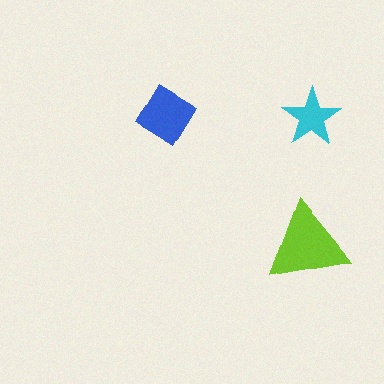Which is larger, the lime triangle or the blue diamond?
The lime triangle.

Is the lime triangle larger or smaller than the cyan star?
Larger.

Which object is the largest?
The lime triangle.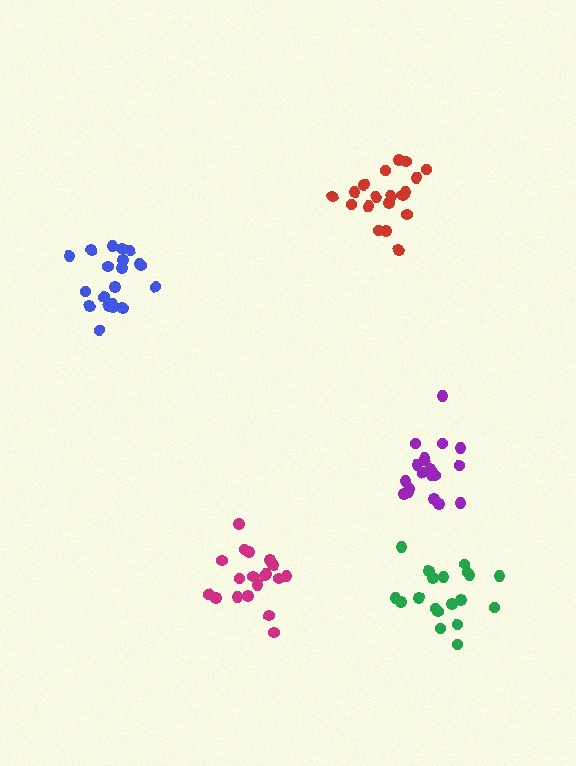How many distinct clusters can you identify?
There are 5 distinct clusters.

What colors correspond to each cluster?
The clusters are colored: green, purple, magenta, blue, red.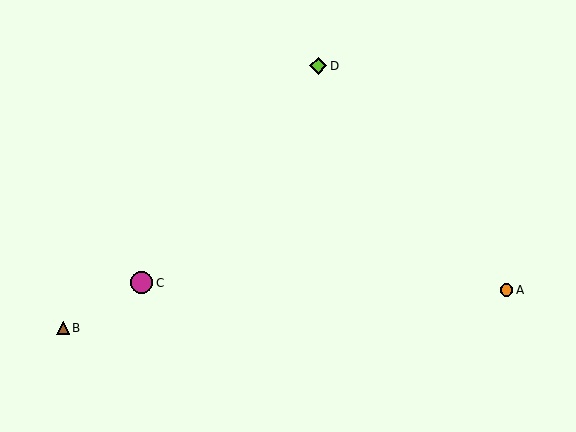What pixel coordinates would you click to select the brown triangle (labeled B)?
Click at (63, 328) to select the brown triangle B.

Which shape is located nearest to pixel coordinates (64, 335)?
The brown triangle (labeled B) at (63, 328) is nearest to that location.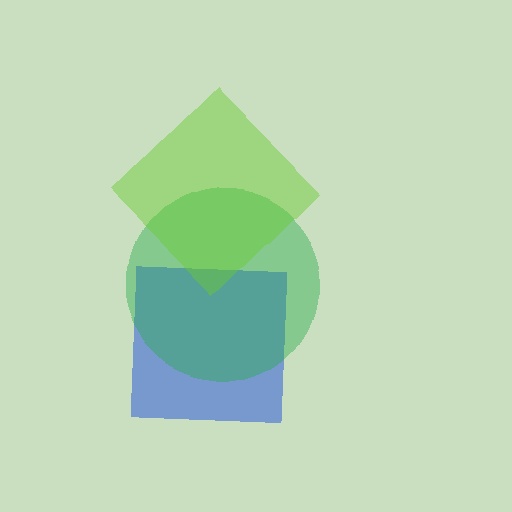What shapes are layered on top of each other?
The layered shapes are: a blue square, a green circle, a lime diamond.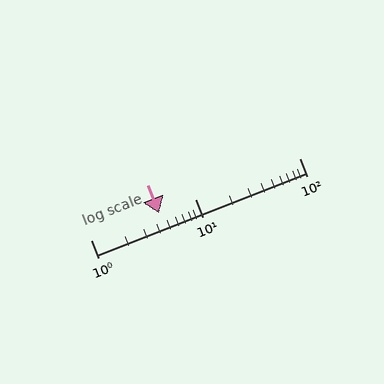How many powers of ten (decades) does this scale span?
The scale spans 2 decades, from 1 to 100.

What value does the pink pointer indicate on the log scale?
The pointer indicates approximately 4.5.